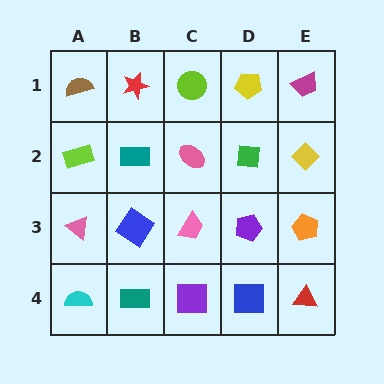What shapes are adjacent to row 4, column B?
A blue diamond (row 3, column B), a cyan semicircle (row 4, column A), a purple square (row 4, column C).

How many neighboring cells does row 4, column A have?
2.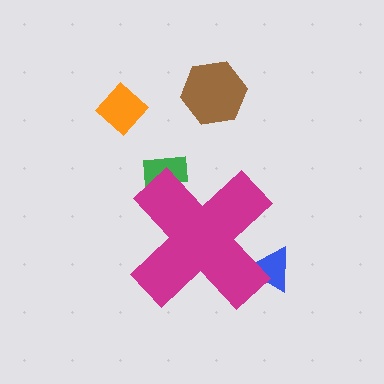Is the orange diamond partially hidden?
No, the orange diamond is fully visible.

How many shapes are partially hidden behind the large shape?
2 shapes are partially hidden.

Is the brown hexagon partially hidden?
No, the brown hexagon is fully visible.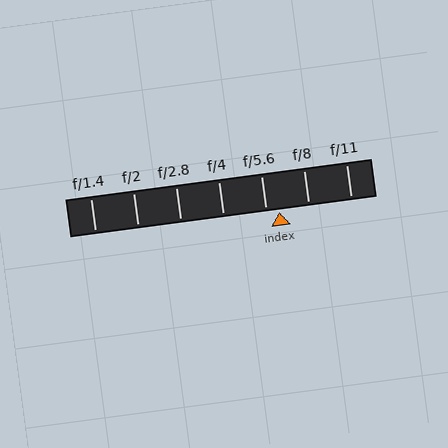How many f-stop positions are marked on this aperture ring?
There are 7 f-stop positions marked.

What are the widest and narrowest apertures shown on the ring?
The widest aperture shown is f/1.4 and the narrowest is f/11.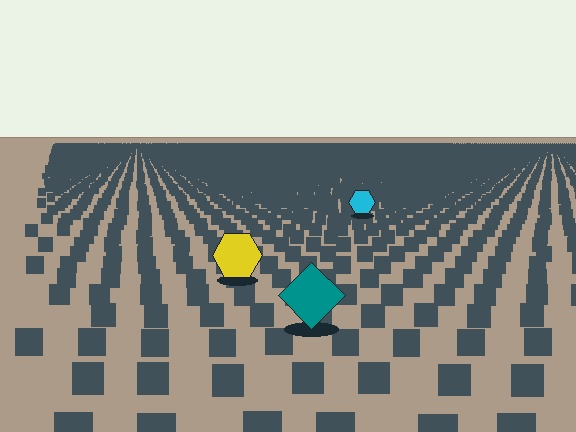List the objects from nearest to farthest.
From nearest to farthest: the teal diamond, the yellow hexagon, the cyan hexagon.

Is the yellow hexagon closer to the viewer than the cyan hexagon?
Yes. The yellow hexagon is closer — you can tell from the texture gradient: the ground texture is coarser near it.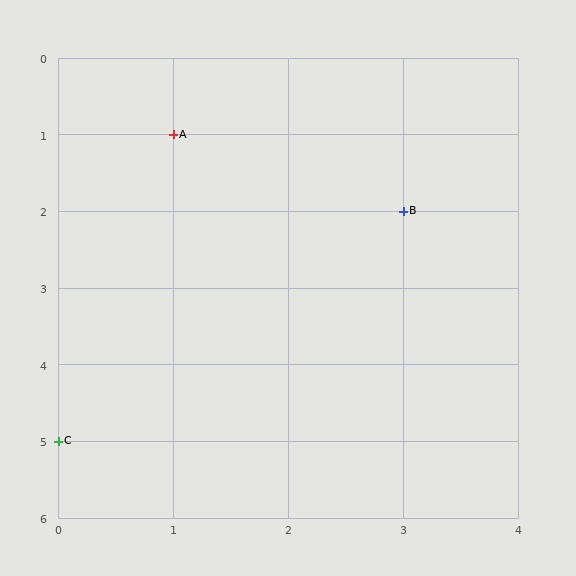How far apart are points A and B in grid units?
Points A and B are 2 columns and 1 row apart (about 2.2 grid units diagonally).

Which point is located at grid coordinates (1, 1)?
Point A is at (1, 1).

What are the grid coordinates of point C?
Point C is at grid coordinates (0, 5).